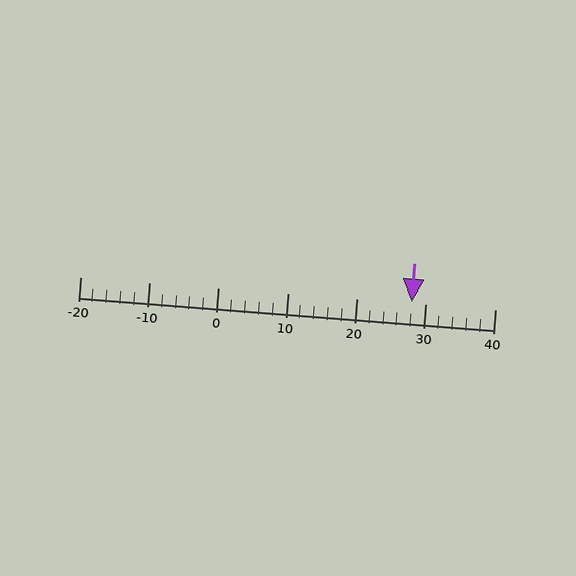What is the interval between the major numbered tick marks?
The major tick marks are spaced 10 units apart.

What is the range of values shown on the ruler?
The ruler shows values from -20 to 40.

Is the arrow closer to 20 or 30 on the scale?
The arrow is closer to 30.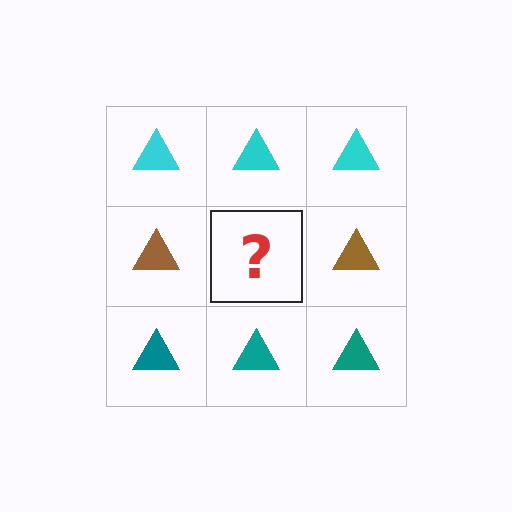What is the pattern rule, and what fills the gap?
The rule is that each row has a consistent color. The gap should be filled with a brown triangle.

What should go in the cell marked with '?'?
The missing cell should contain a brown triangle.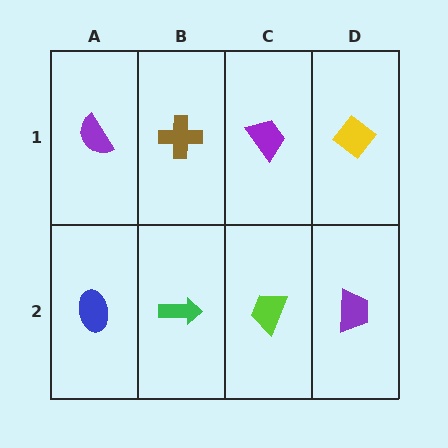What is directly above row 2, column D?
A yellow diamond.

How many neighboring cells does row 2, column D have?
2.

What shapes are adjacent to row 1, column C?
A lime trapezoid (row 2, column C), a brown cross (row 1, column B), a yellow diamond (row 1, column D).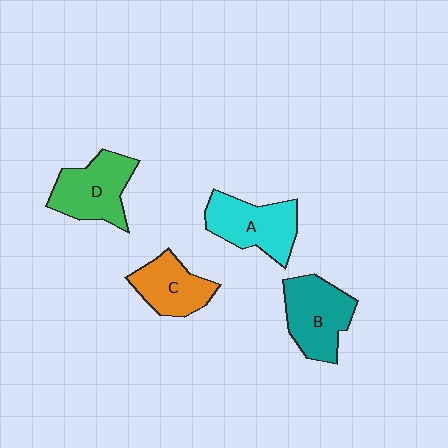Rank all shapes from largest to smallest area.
From largest to smallest: B (teal), D (green), A (cyan), C (orange).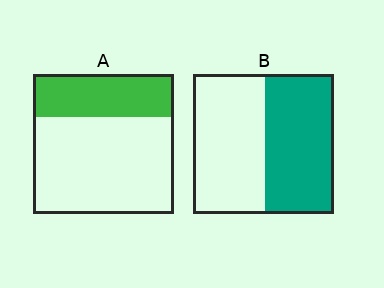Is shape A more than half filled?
No.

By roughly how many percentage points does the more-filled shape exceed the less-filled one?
By roughly 20 percentage points (B over A).